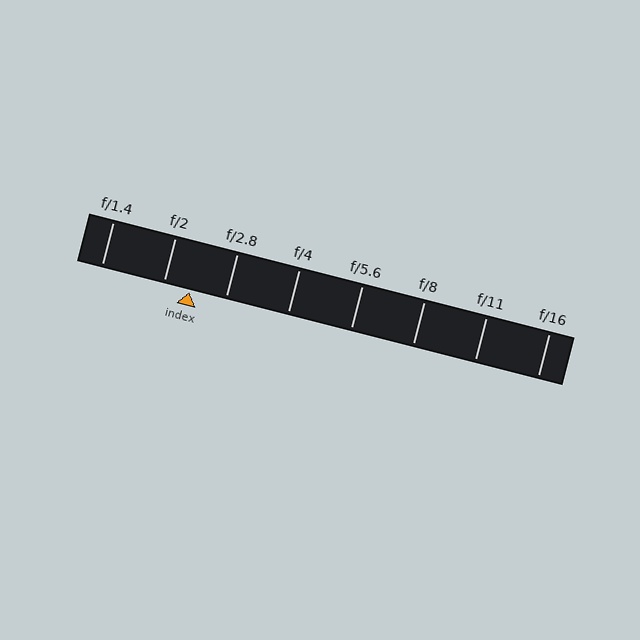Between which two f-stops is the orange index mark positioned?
The index mark is between f/2 and f/2.8.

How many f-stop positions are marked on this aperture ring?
There are 8 f-stop positions marked.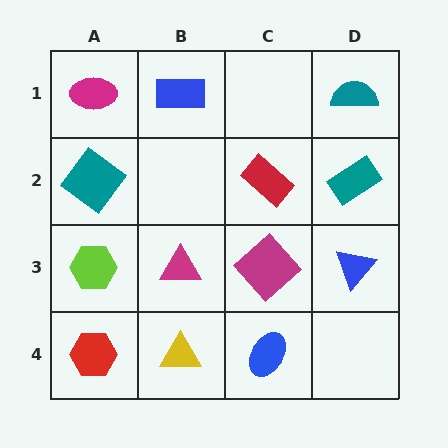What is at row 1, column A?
A magenta ellipse.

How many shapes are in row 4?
3 shapes.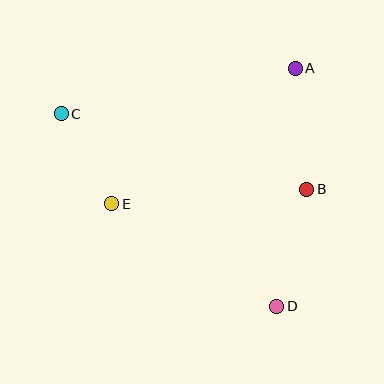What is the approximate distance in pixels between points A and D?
The distance between A and D is approximately 239 pixels.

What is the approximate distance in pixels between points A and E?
The distance between A and E is approximately 228 pixels.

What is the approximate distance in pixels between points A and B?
The distance between A and B is approximately 122 pixels.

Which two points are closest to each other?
Points C and E are closest to each other.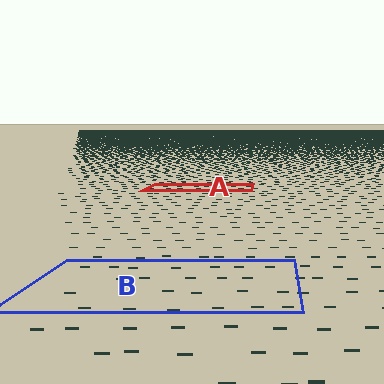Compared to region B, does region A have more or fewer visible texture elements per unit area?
Region A has more texture elements per unit area — they are packed more densely because it is farther away.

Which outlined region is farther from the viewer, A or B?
Region A is farther from the viewer — the texture elements inside it appear smaller and more densely packed.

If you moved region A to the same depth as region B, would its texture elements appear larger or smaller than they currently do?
They would appear larger. At a closer depth, the same texture elements are projected at a bigger on-screen size.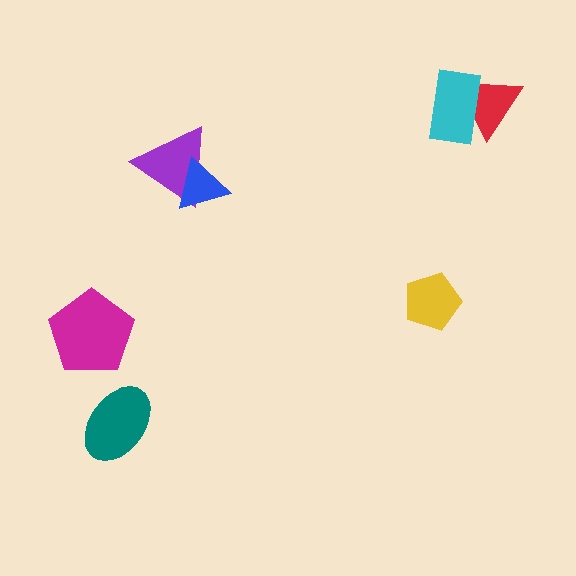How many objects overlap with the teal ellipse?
0 objects overlap with the teal ellipse.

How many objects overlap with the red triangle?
1 object overlaps with the red triangle.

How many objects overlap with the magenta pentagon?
0 objects overlap with the magenta pentagon.